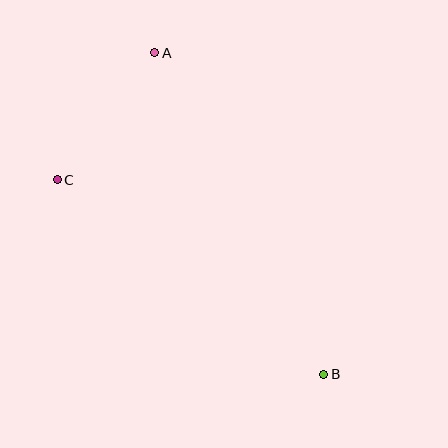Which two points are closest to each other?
Points A and C are closest to each other.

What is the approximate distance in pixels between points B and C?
The distance between B and C is approximately 330 pixels.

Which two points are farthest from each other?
Points A and B are farthest from each other.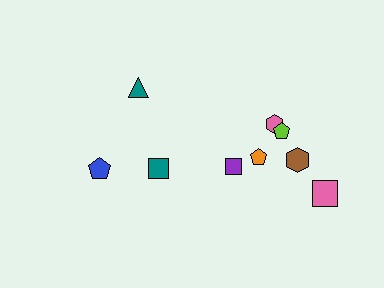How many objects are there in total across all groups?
There are 9 objects.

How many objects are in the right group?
There are 6 objects.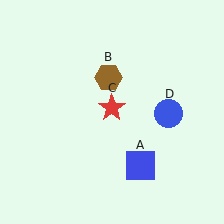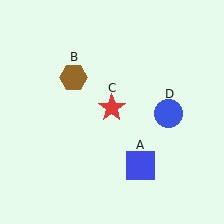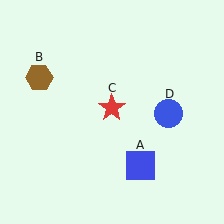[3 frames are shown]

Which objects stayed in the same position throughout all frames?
Blue square (object A) and red star (object C) and blue circle (object D) remained stationary.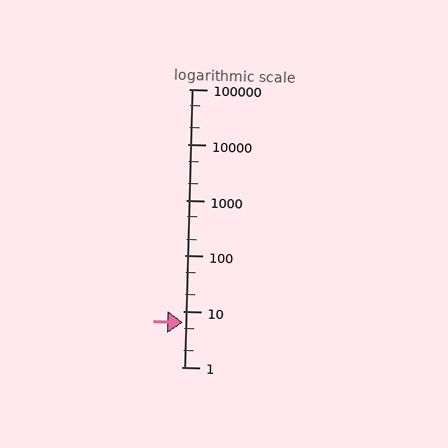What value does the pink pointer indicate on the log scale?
The pointer indicates approximately 6.4.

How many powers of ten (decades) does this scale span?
The scale spans 5 decades, from 1 to 100000.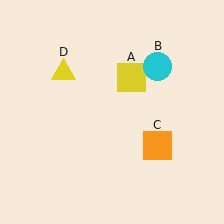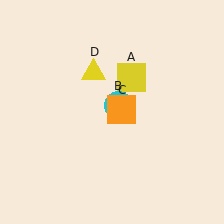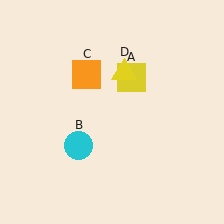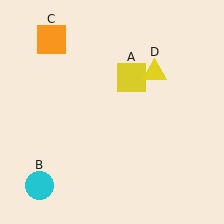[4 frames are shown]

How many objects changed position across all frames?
3 objects changed position: cyan circle (object B), orange square (object C), yellow triangle (object D).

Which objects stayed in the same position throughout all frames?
Yellow square (object A) remained stationary.